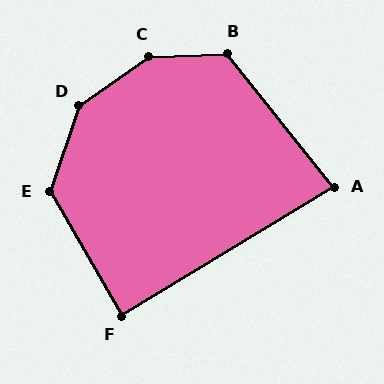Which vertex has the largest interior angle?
C, at approximately 146 degrees.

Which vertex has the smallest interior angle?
A, at approximately 82 degrees.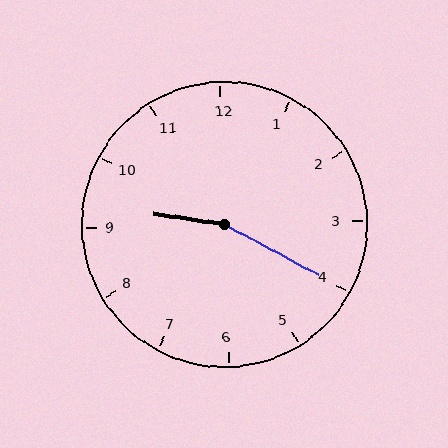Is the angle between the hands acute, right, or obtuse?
It is obtuse.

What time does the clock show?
9:20.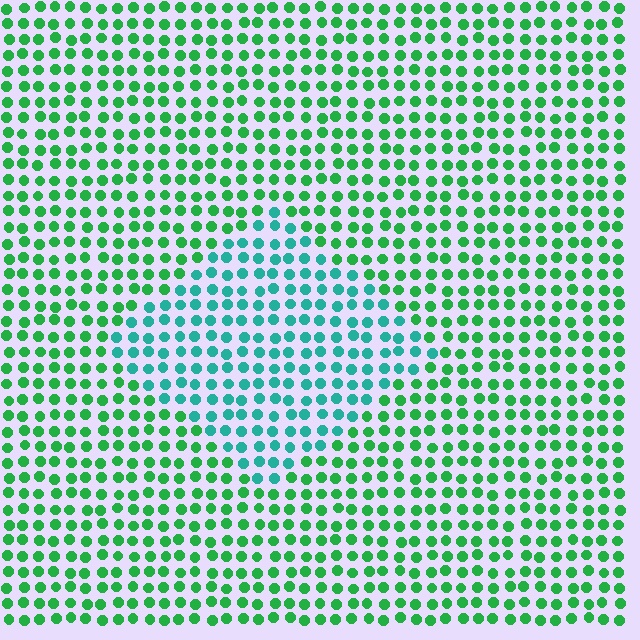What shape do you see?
I see a diamond.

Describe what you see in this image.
The image is filled with small green elements in a uniform arrangement. A diamond-shaped region is visible where the elements are tinted to a slightly different hue, forming a subtle color boundary.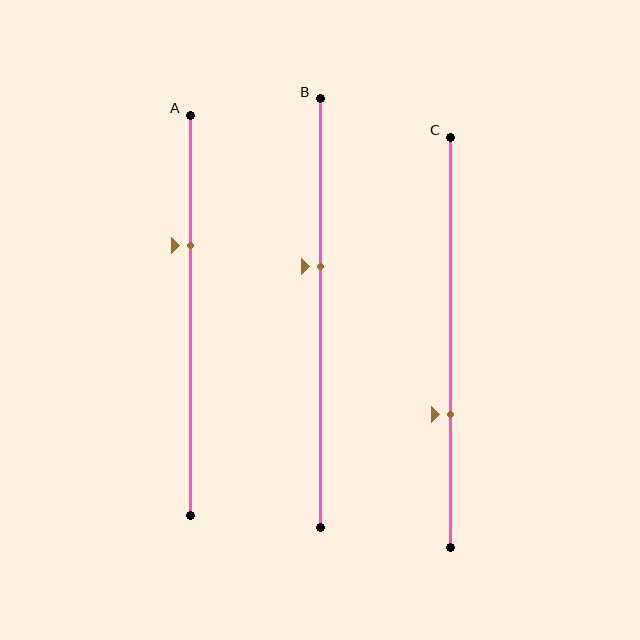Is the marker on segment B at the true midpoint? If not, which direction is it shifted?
No, the marker on segment B is shifted upward by about 11% of the segment length.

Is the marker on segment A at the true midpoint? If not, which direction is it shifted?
No, the marker on segment A is shifted upward by about 17% of the segment length.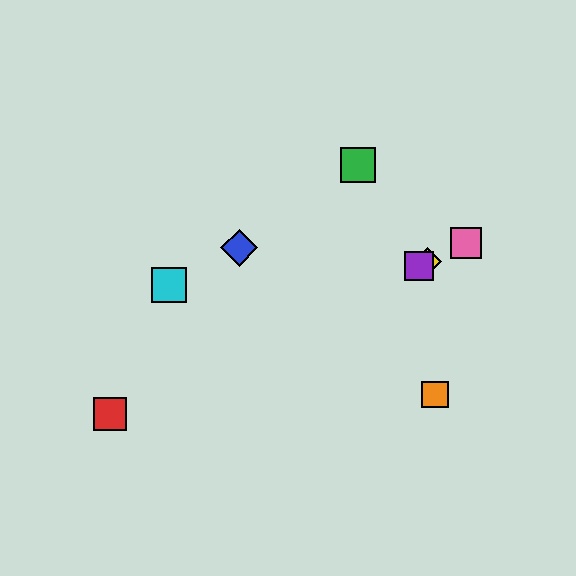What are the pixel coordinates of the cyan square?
The cyan square is at (169, 285).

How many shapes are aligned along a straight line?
4 shapes (the red square, the yellow diamond, the purple square, the pink square) are aligned along a straight line.